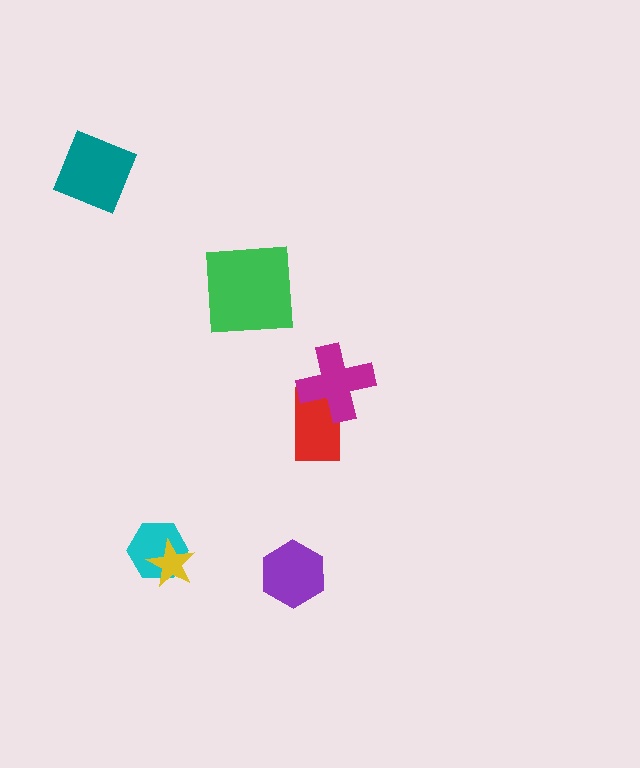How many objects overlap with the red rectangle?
1 object overlaps with the red rectangle.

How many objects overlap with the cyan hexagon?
1 object overlaps with the cyan hexagon.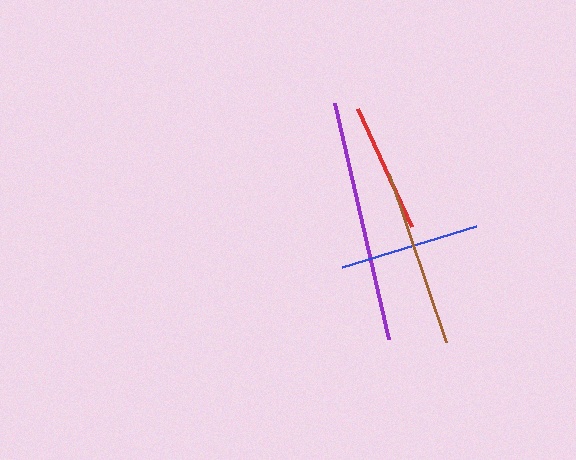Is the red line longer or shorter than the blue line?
The blue line is longer than the red line.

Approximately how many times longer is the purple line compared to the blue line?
The purple line is approximately 1.7 times the length of the blue line.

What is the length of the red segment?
The red segment is approximately 130 pixels long.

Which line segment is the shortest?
The red line is the shortest at approximately 130 pixels.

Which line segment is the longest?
The purple line is the longest at approximately 242 pixels.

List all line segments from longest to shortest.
From longest to shortest: purple, brown, blue, red.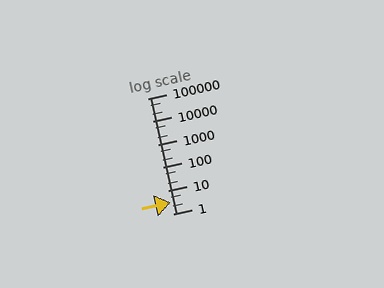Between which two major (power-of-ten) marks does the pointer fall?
The pointer is between 1 and 10.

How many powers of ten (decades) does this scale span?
The scale spans 5 decades, from 1 to 100000.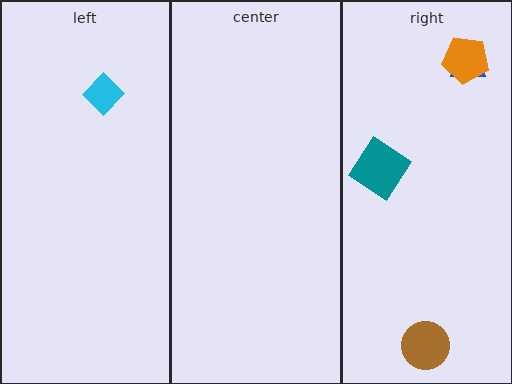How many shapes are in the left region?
1.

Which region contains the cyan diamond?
The left region.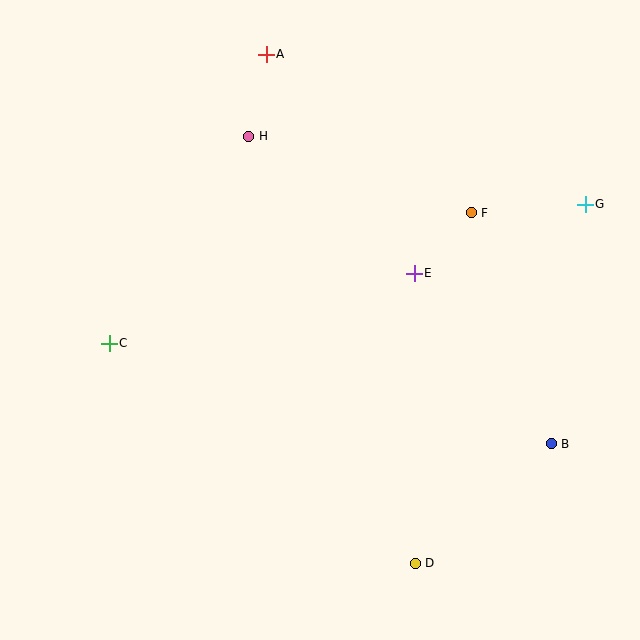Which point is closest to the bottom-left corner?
Point C is closest to the bottom-left corner.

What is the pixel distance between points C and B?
The distance between C and B is 453 pixels.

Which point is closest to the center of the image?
Point E at (414, 273) is closest to the center.